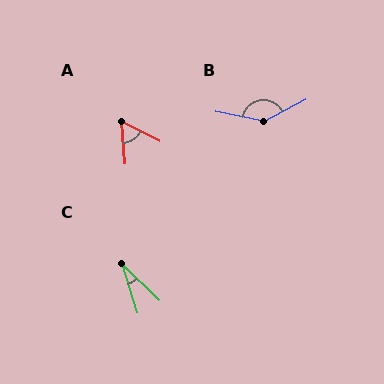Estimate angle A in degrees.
Approximately 59 degrees.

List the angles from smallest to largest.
C (29°), A (59°), B (141°).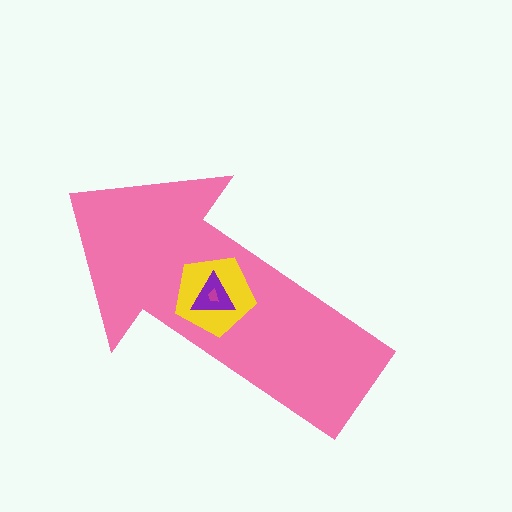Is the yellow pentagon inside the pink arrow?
Yes.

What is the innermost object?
The magenta trapezoid.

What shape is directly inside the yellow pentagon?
The purple triangle.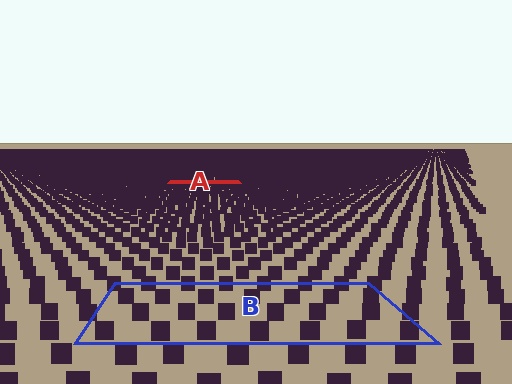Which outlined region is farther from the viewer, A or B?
Region A is farther from the viewer — the texture elements inside it appear smaller and more densely packed.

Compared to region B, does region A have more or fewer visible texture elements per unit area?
Region A has more texture elements per unit area — they are packed more densely because it is farther away.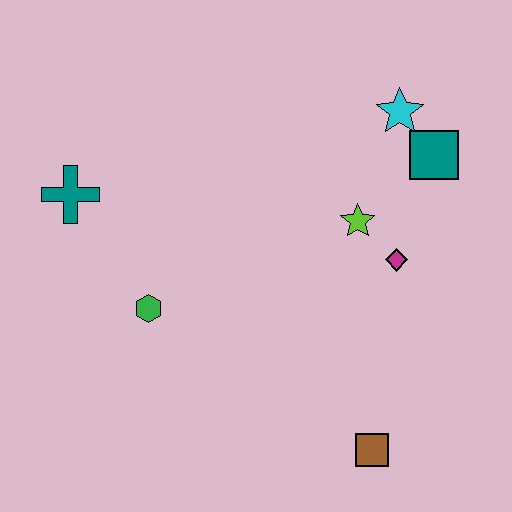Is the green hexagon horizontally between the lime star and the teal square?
No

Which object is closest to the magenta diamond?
The lime star is closest to the magenta diamond.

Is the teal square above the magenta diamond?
Yes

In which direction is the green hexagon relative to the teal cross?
The green hexagon is below the teal cross.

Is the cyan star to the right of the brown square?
Yes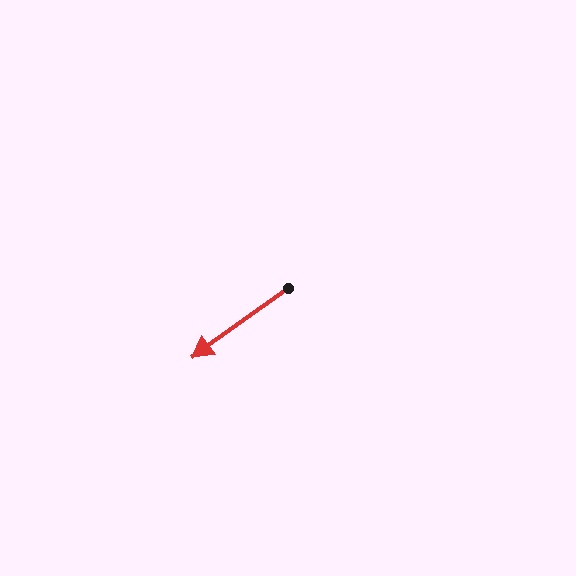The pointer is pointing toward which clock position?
Roughly 8 o'clock.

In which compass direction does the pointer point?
Southwest.